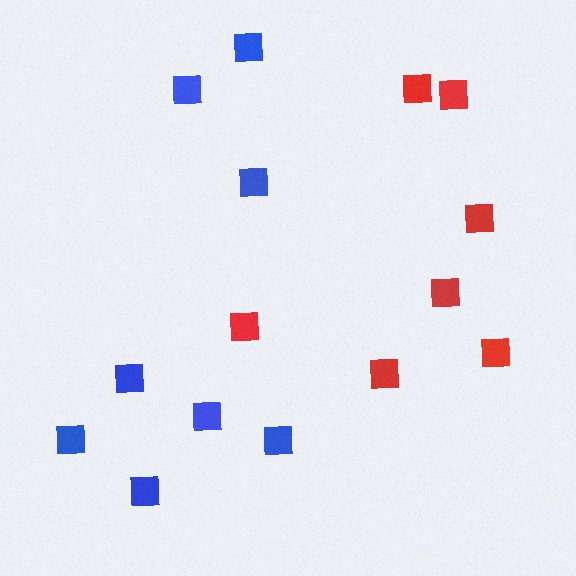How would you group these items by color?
There are 2 groups: one group of red squares (7) and one group of blue squares (8).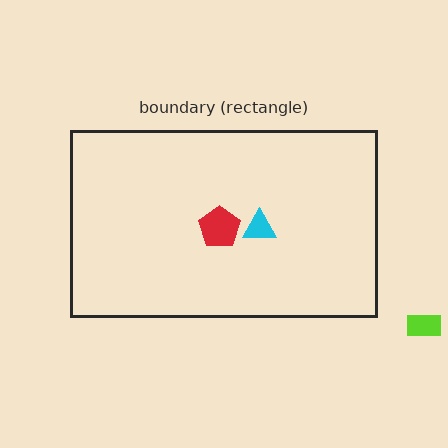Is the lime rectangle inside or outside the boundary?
Outside.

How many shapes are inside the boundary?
2 inside, 1 outside.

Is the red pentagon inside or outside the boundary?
Inside.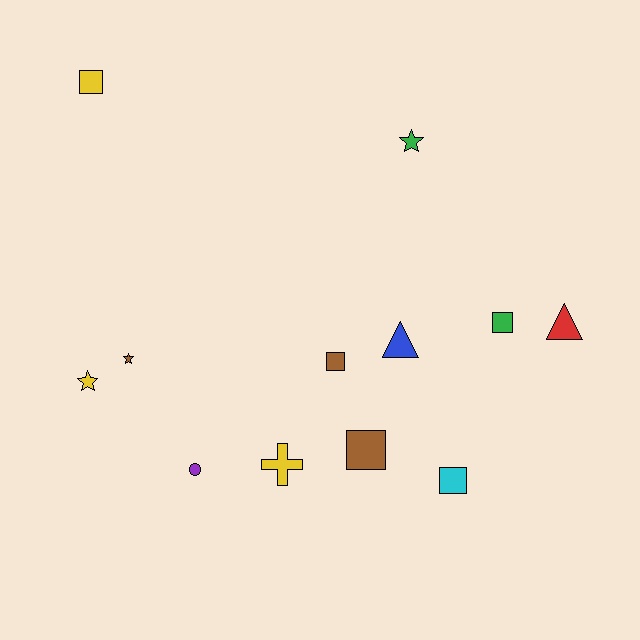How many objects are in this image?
There are 12 objects.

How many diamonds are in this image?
There are no diamonds.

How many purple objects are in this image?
There is 1 purple object.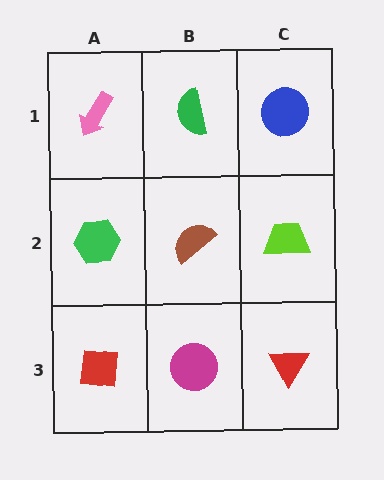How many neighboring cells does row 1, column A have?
2.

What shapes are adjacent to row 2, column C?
A blue circle (row 1, column C), a red triangle (row 3, column C), a brown semicircle (row 2, column B).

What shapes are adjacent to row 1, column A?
A green hexagon (row 2, column A), a green semicircle (row 1, column B).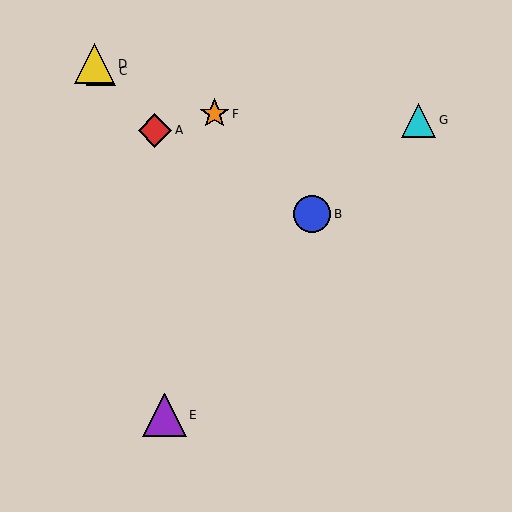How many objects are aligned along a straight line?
3 objects (A, C, D) are aligned along a straight line.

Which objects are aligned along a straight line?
Objects A, C, D are aligned along a straight line.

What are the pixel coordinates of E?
Object E is at (165, 415).